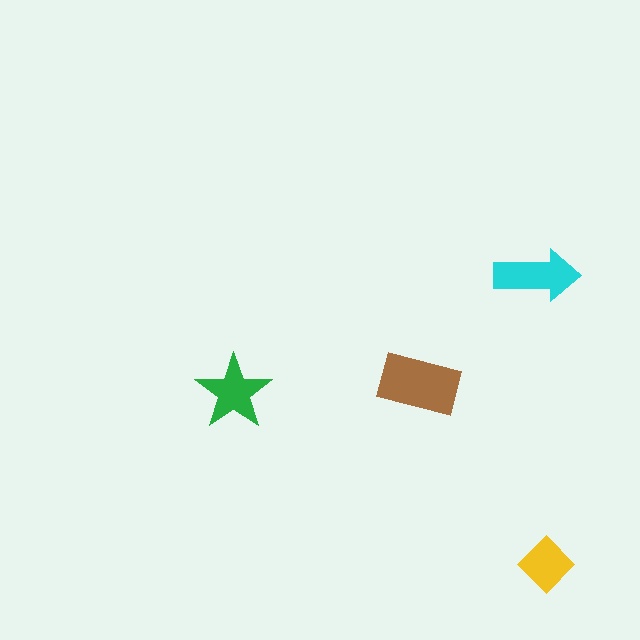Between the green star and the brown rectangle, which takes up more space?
The brown rectangle.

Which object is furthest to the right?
The yellow diamond is rightmost.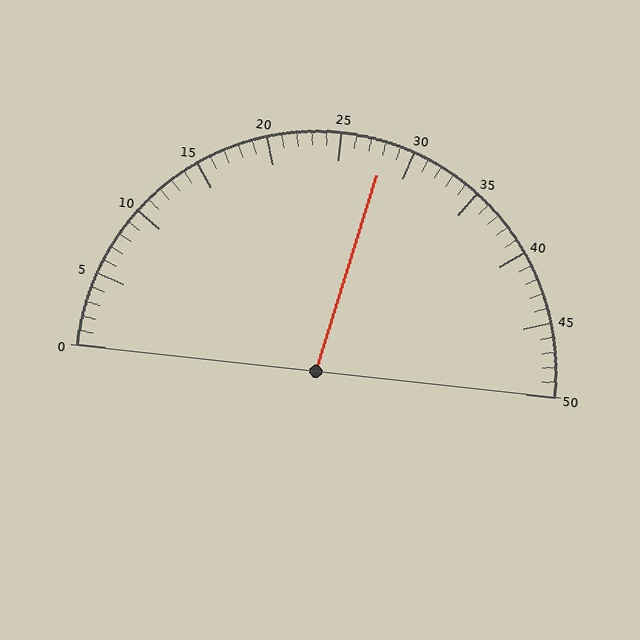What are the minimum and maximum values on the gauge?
The gauge ranges from 0 to 50.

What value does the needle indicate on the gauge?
The needle indicates approximately 28.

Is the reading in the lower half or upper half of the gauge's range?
The reading is in the upper half of the range (0 to 50).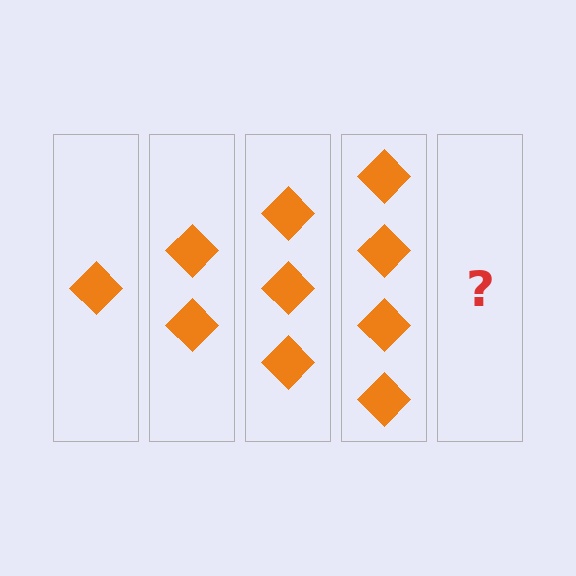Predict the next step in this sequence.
The next step is 5 diamonds.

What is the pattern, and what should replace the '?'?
The pattern is that each step adds one more diamond. The '?' should be 5 diamonds.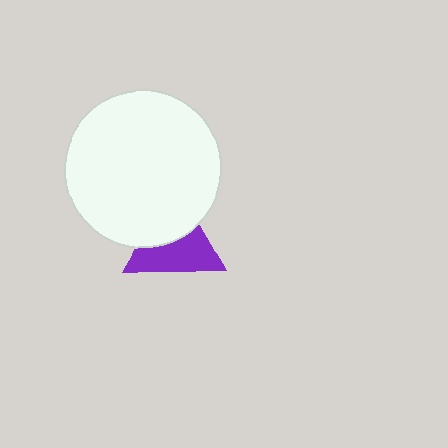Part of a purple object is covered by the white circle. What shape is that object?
It is a triangle.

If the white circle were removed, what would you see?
You would see the complete purple triangle.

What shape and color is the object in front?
The object in front is a white circle.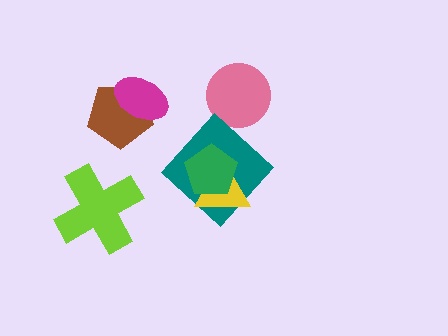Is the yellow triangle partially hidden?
Yes, it is partially covered by another shape.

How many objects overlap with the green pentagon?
2 objects overlap with the green pentagon.